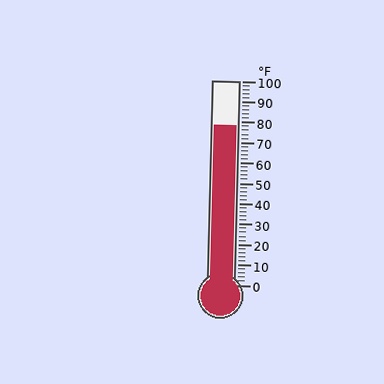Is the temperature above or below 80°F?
The temperature is below 80°F.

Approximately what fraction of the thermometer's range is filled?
The thermometer is filled to approximately 80% of its range.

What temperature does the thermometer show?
The thermometer shows approximately 78°F.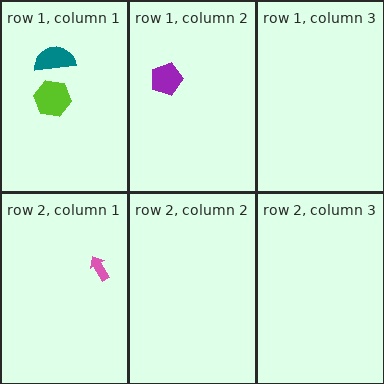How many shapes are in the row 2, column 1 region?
1.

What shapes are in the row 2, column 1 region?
The pink arrow.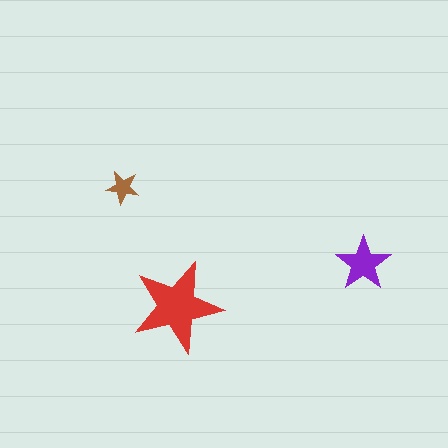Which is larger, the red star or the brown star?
The red one.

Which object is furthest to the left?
The brown star is leftmost.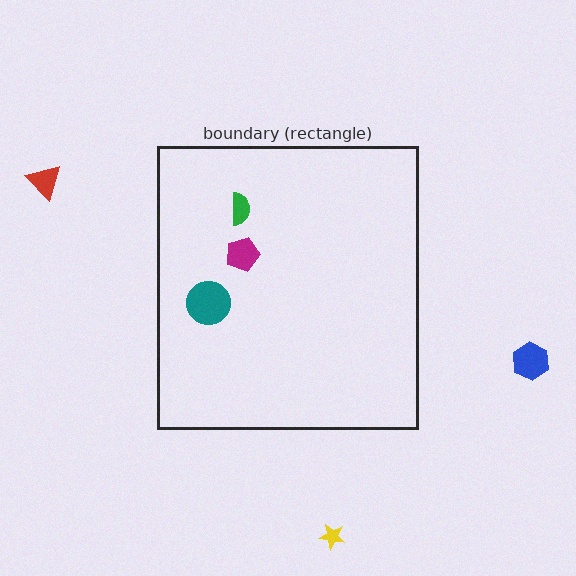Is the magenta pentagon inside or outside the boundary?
Inside.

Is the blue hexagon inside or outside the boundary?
Outside.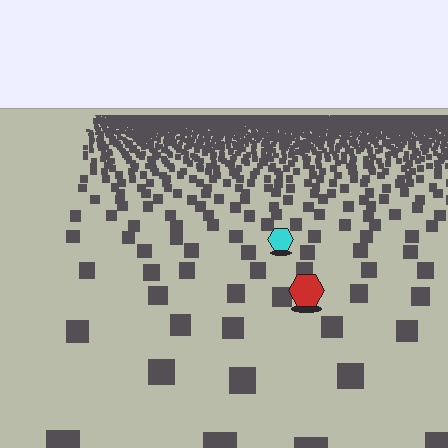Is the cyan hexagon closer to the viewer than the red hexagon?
No. The red hexagon is closer — you can tell from the texture gradient: the ground texture is coarser near it.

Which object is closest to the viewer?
The red hexagon is closest. The texture marks near it are larger and more spread out.